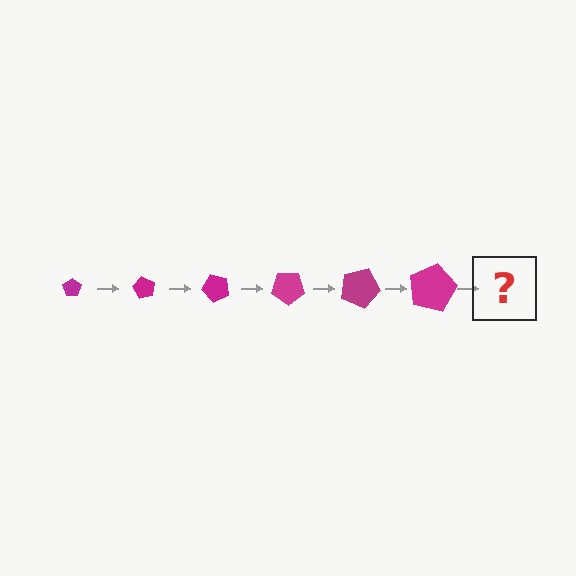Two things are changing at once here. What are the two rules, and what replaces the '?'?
The two rules are that the pentagon grows larger each step and it rotates 60 degrees each step. The '?' should be a pentagon, larger than the previous one and rotated 360 degrees from the start.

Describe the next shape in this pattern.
It should be a pentagon, larger than the previous one and rotated 360 degrees from the start.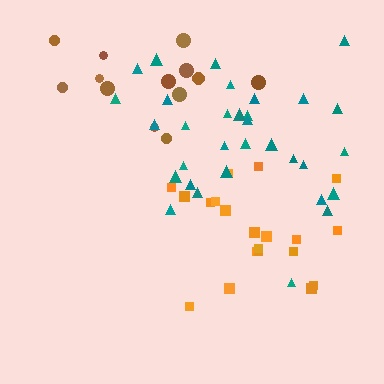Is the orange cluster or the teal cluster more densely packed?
Orange.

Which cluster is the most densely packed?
Orange.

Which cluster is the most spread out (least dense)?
Brown.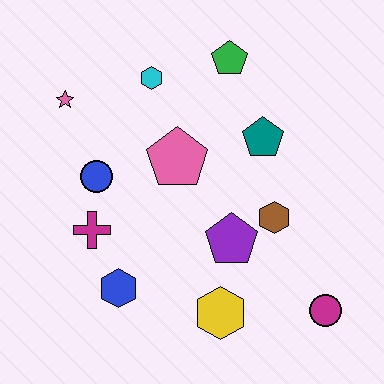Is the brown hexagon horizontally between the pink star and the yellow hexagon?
No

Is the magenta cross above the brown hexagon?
No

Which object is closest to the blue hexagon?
The magenta cross is closest to the blue hexagon.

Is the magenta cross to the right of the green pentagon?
No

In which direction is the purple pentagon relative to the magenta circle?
The purple pentagon is to the left of the magenta circle.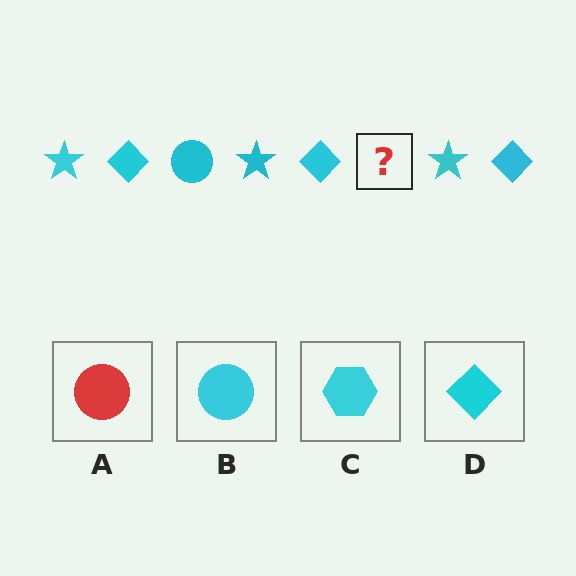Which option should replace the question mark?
Option B.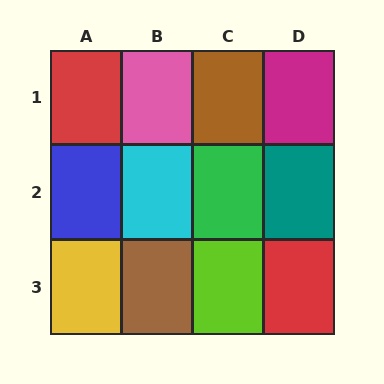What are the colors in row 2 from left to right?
Blue, cyan, green, teal.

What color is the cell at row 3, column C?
Lime.